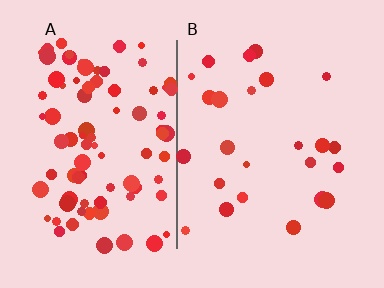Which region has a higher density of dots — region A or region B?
A (the left).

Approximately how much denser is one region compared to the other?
Approximately 3.6× — region A over region B.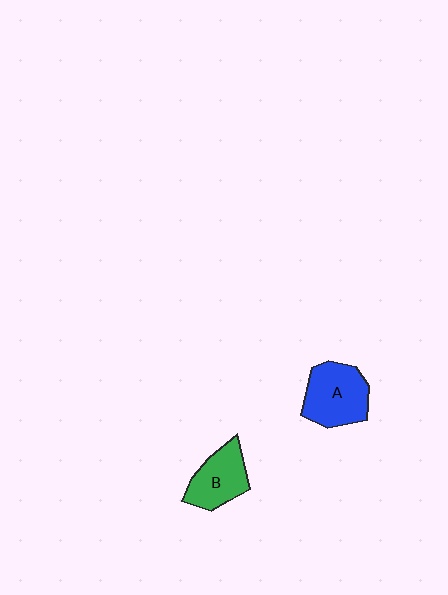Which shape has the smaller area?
Shape B (green).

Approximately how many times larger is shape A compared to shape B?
Approximately 1.2 times.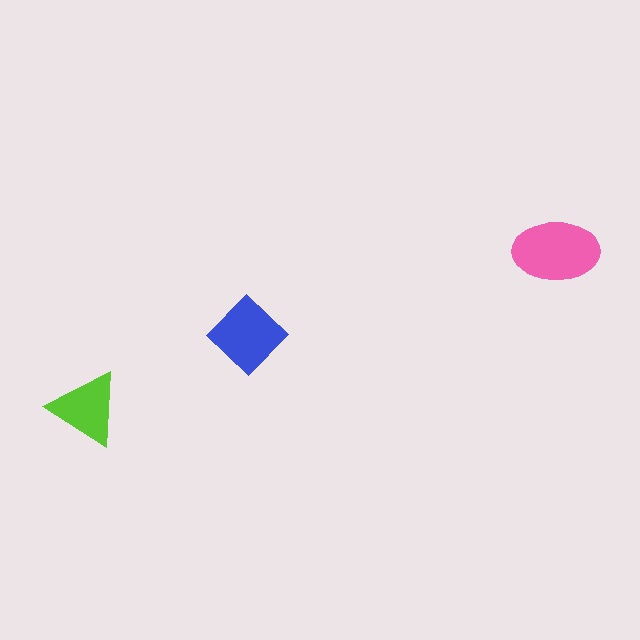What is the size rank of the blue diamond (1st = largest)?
2nd.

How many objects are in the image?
There are 3 objects in the image.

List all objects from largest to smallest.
The pink ellipse, the blue diamond, the lime triangle.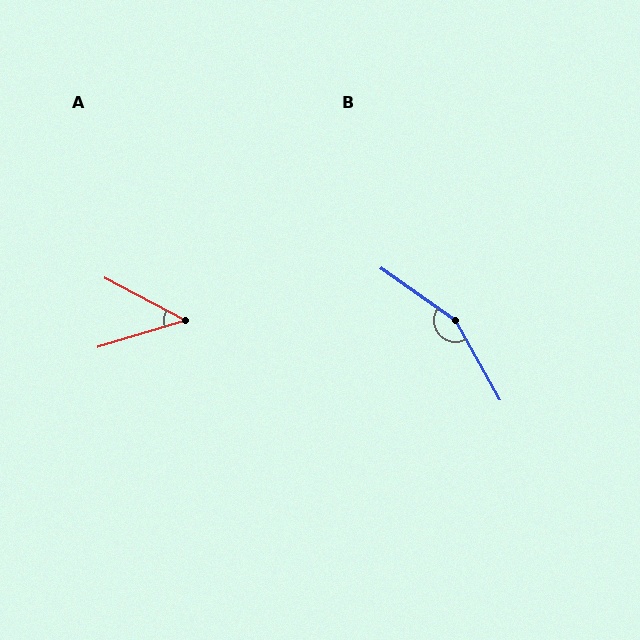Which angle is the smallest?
A, at approximately 45 degrees.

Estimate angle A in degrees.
Approximately 45 degrees.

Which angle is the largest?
B, at approximately 154 degrees.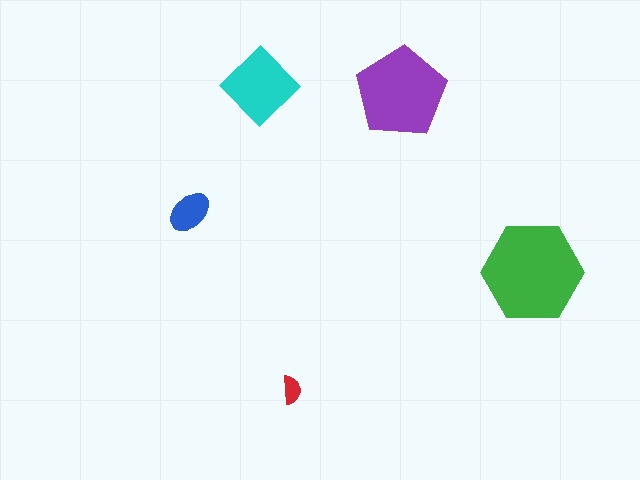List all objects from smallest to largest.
The red semicircle, the blue ellipse, the cyan diamond, the purple pentagon, the green hexagon.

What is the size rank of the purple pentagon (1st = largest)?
2nd.